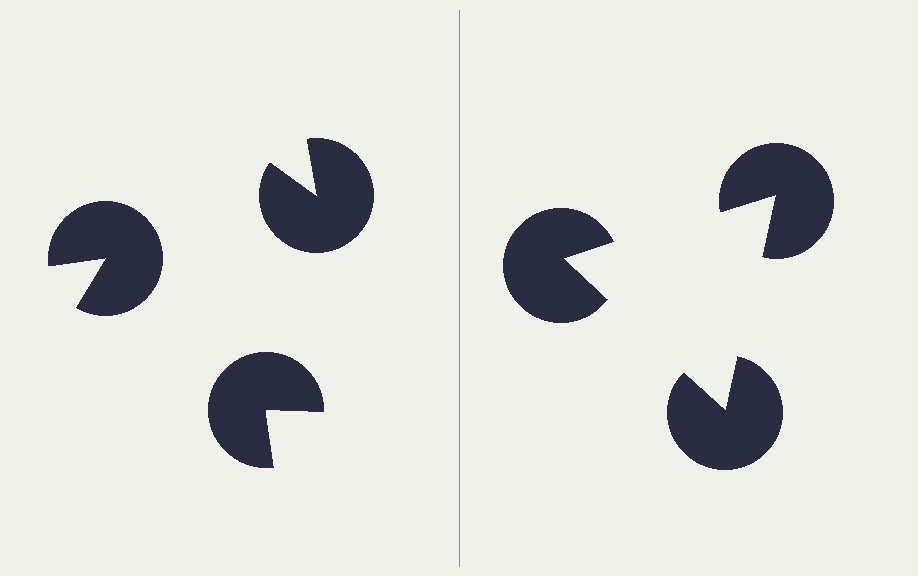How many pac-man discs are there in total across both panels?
6 — 3 on each side.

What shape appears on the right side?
An illusory triangle.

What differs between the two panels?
The pac-man discs are positioned identically on both sides; only the wedge orientations differ. On the right they align to a triangle; on the left they are misaligned.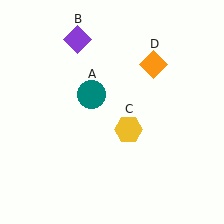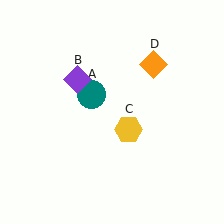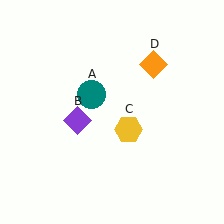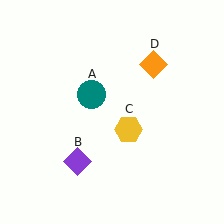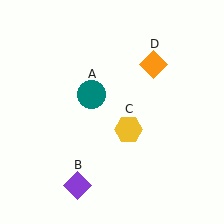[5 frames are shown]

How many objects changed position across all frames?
1 object changed position: purple diamond (object B).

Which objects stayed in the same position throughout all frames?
Teal circle (object A) and yellow hexagon (object C) and orange diamond (object D) remained stationary.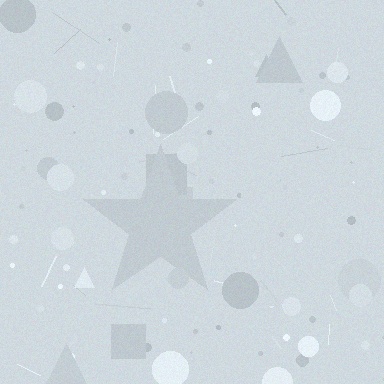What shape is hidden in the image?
A star is hidden in the image.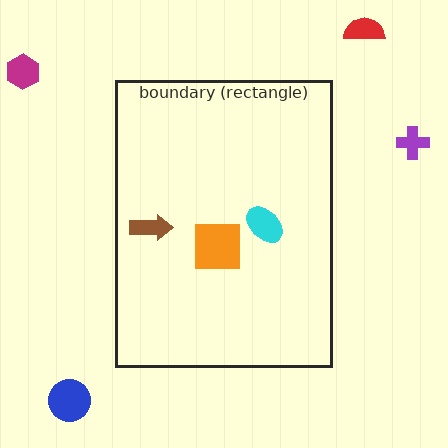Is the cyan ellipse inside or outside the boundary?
Inside.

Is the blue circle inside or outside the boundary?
Outside.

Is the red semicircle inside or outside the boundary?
Outside.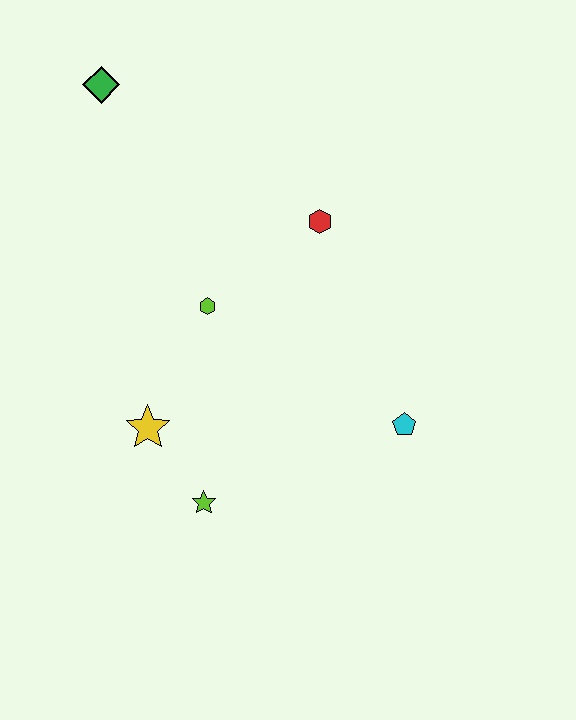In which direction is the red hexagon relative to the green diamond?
The red hexagon is to the right of the green diamond.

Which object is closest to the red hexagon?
The lime hexagon is closest to the red hexagon.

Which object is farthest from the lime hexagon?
The green diamond is farthest from the lime hexagon.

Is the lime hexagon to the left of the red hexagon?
Yes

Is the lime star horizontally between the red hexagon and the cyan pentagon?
No